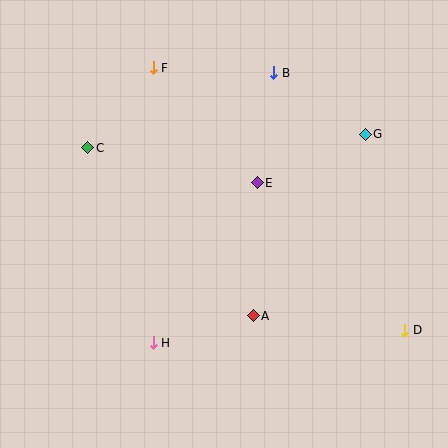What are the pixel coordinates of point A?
Point A is at (253, 316).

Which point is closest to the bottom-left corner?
Point H is closest to the bottom-left corner.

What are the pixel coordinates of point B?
Point B is at (274, 73).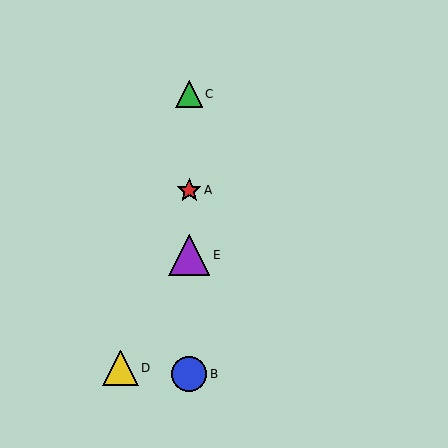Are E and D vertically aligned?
No, E is at x≈189 and D is at x≈121.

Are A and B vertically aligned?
Yes, both are at x≈189.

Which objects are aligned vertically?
Objects A, B, C, E are aligned vertically.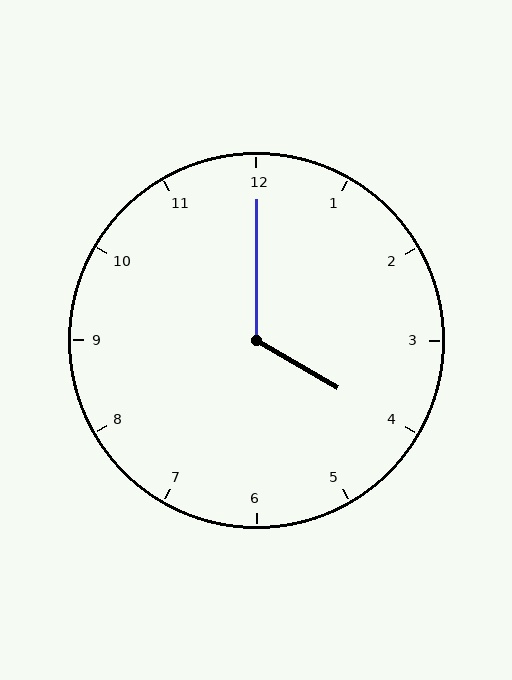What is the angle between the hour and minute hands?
Approximately 120 degrees.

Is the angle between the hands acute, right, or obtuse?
It is obtuse.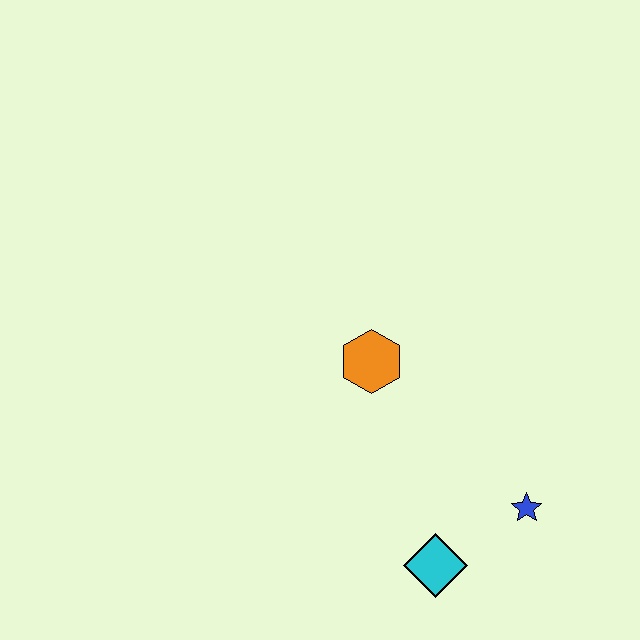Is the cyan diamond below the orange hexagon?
Yes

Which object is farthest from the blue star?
The orange hexagon is farthest from the blue star.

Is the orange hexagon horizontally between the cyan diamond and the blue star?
No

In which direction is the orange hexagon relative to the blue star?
The orange hexagon is to the left of the blue star.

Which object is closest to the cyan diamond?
The blue star is closest to the cyan diamond.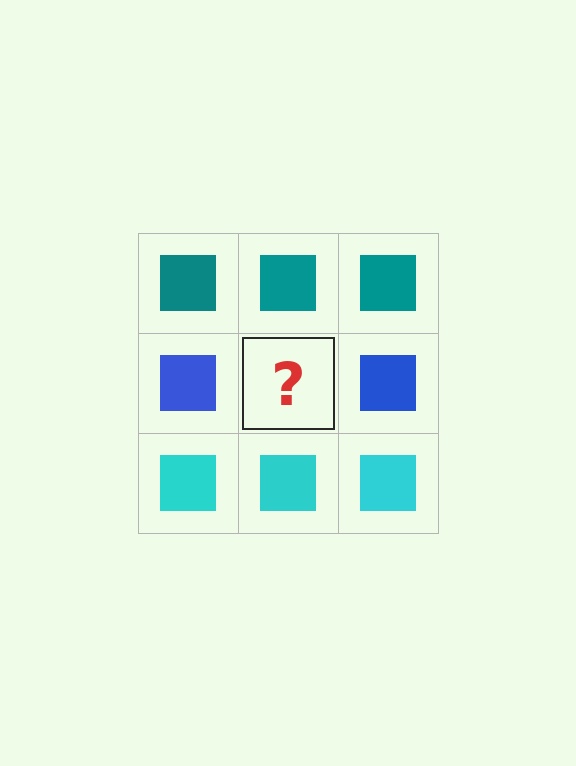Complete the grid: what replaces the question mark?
The question mark should be replaced with a blue square.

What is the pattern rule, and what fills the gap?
The rule is that each row has a consistent color. The gap should be filled with a blue square.